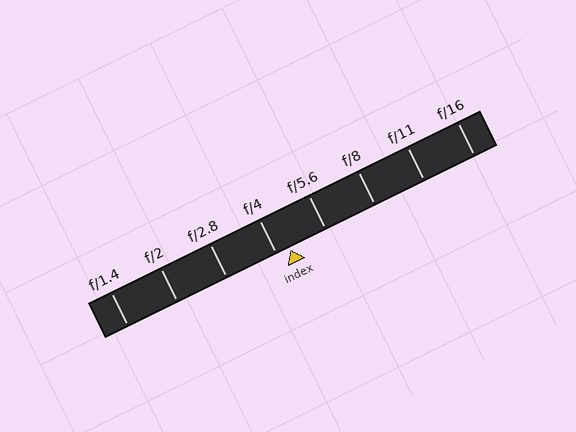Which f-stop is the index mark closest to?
The index mark is closest to f/4.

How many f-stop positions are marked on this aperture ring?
There are 8 f-stop positions marked.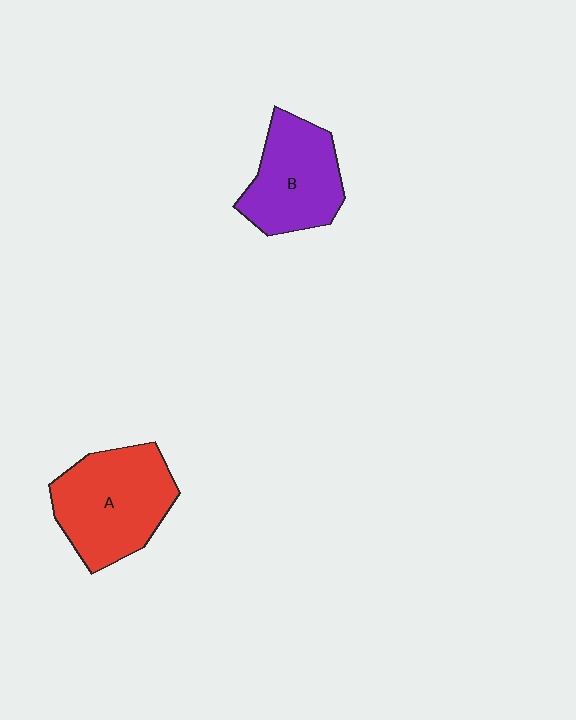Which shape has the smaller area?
Shape B (purple).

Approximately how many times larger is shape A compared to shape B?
Approximately 1.2 times.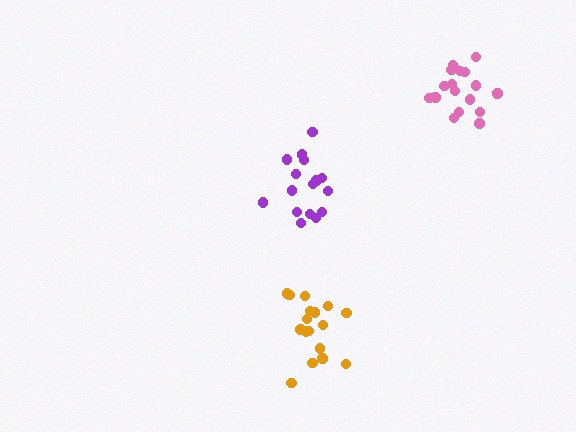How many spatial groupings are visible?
There are 3 spatial groupings.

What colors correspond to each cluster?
The clusters are colored: orange, pink, purple.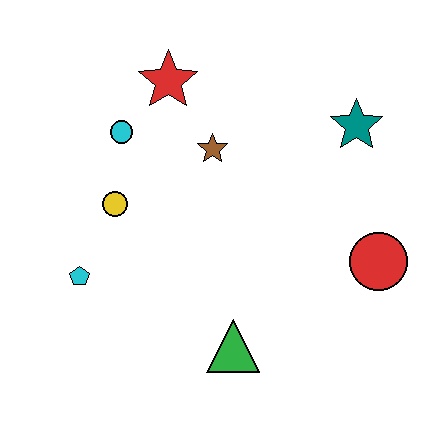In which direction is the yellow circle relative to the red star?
The yellow circle is below the red star.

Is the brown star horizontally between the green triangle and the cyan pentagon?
Yes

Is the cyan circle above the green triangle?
Yes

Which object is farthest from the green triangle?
The red star is farthest from the green triangle.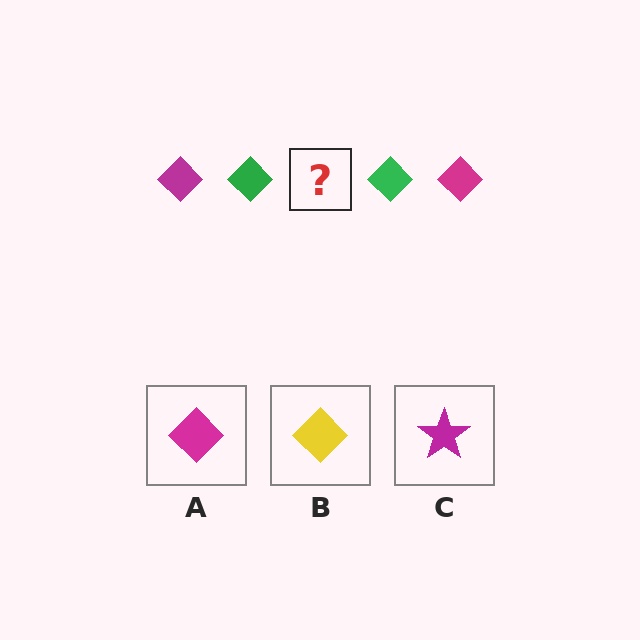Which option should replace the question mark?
Option A.